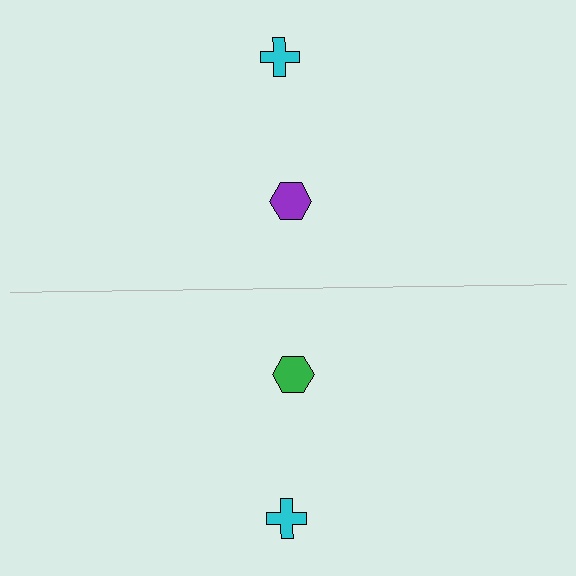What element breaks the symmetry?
The green hexagon on the bottom side breaks the symmetry — its mirror counterpart is purple.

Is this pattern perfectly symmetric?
No, the pattern is not perfectly symmetric. The green hexagon on the bottom side breaks the symmetry — its mirror counterpart is purple.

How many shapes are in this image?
There are 4 shapes in this image.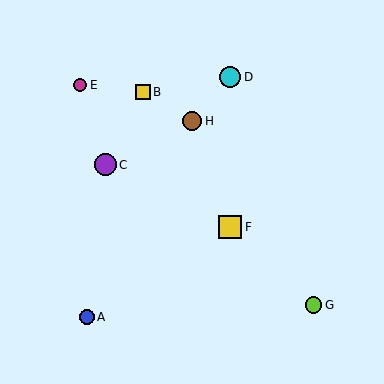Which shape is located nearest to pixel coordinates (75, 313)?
The blue circle (labeled A) at (87, 317) is nearest to that location.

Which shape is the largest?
The yellow square (labeled F) is the largest.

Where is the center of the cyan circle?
The center of the cyan circle is at (230, 77).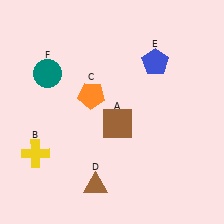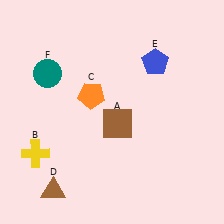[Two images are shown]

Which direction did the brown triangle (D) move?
The brown triangle (D) moved left.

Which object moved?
The brown triangle (D) moved left.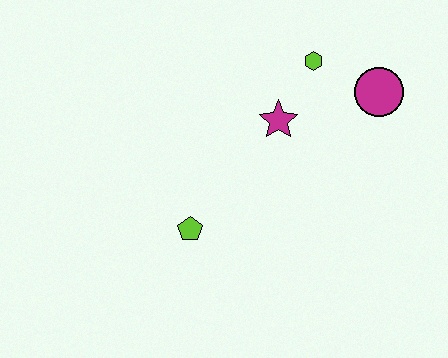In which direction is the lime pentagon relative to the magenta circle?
The lime pentagon is to the left of the magenta circle.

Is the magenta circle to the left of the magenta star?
No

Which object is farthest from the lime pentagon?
The magenta circle is farthest from the lime pentagon.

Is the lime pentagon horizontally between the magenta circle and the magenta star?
No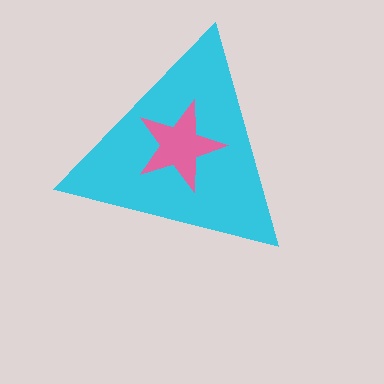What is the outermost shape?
The cyan triangle.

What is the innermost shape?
The pink star.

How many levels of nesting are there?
2.